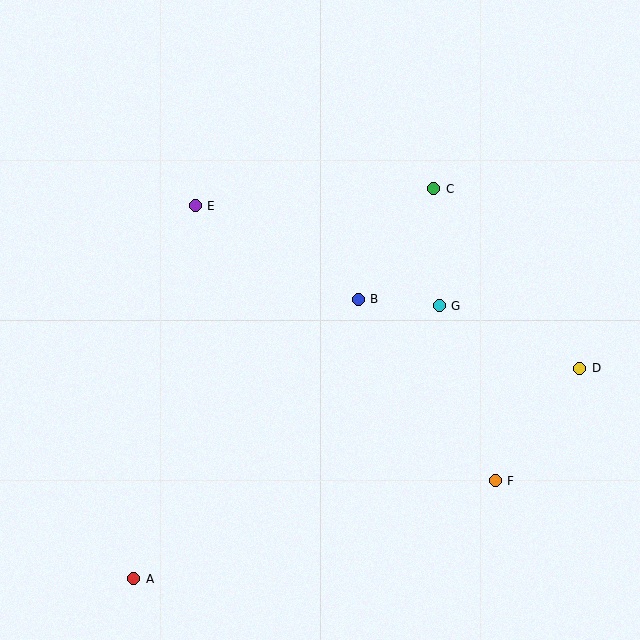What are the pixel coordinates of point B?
Point B is at (358, 300).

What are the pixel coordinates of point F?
Point F is at (495, 481).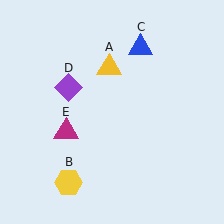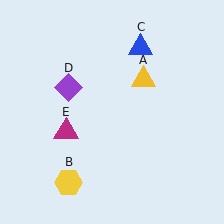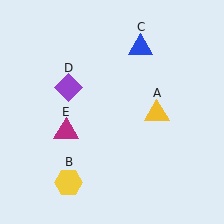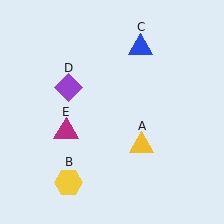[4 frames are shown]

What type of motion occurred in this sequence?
The yellow triangle (object A) rotated clockwise around the center of the scene.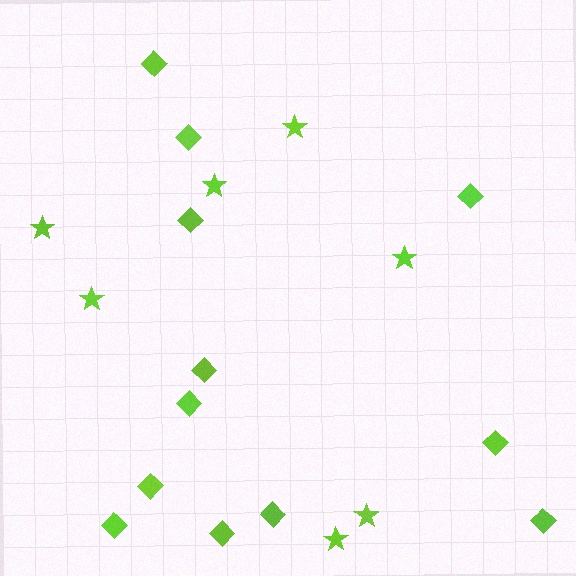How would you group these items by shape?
There are 2 groups: one group of diamonds (12) and one group of stars (7).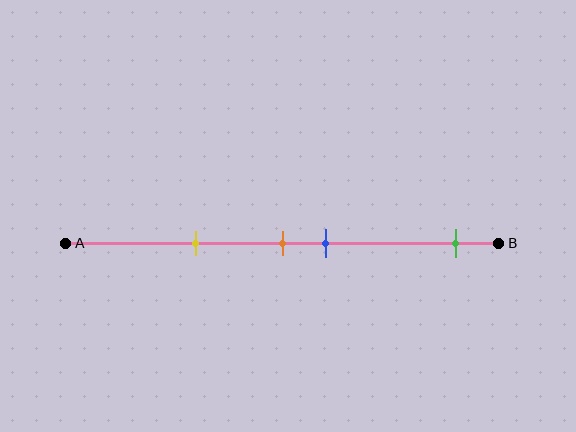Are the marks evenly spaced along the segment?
No, the marks are not evenly spaced.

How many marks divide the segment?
There are 4 marks dividing the segment.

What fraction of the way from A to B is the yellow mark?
The yellow mark is approximately 30% (0.3) of the way from A to B.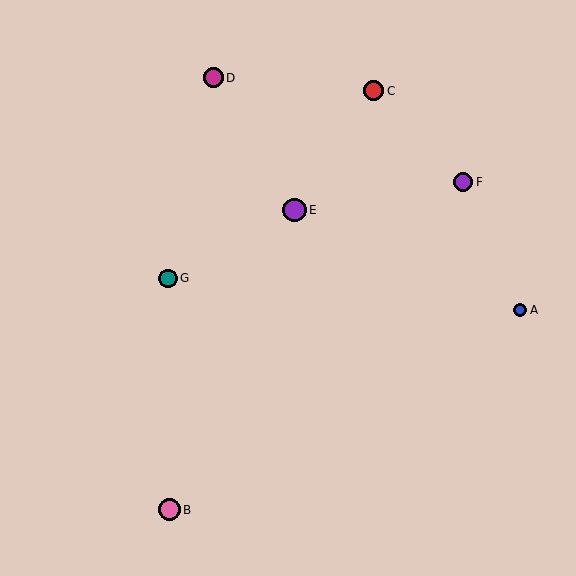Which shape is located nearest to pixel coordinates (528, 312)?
The blue circle (labeled A) at (520, 310) is nearest to that location.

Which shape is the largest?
The purple circle (labeled E) is the largest.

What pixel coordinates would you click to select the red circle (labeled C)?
Click at (374, 91) to select the red circle C.